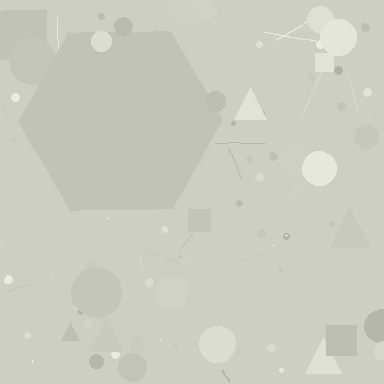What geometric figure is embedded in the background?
A hexagon is embedded in the background.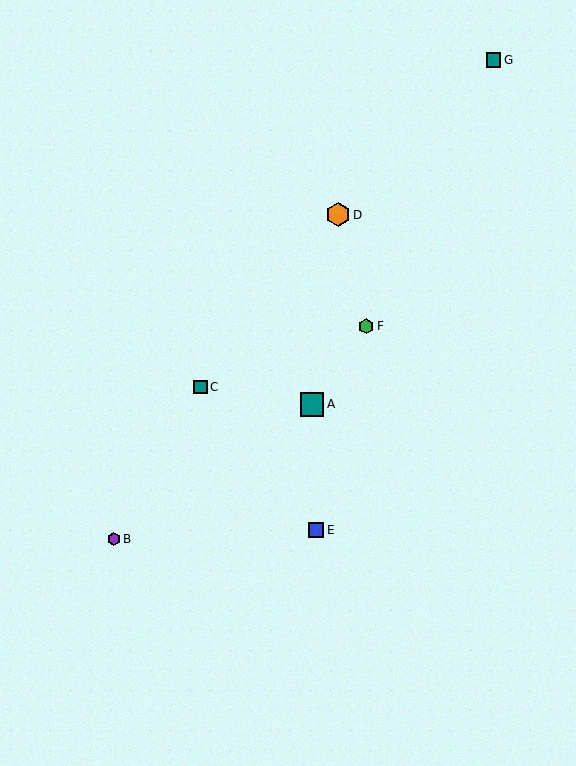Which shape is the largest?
The orange hexagon (labeled D) is the largest.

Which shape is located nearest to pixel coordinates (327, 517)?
The blue square (labeled E) at (316, 530) is nearest to that location.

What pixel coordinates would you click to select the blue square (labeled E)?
Click at (316, 530) to select the blue square E.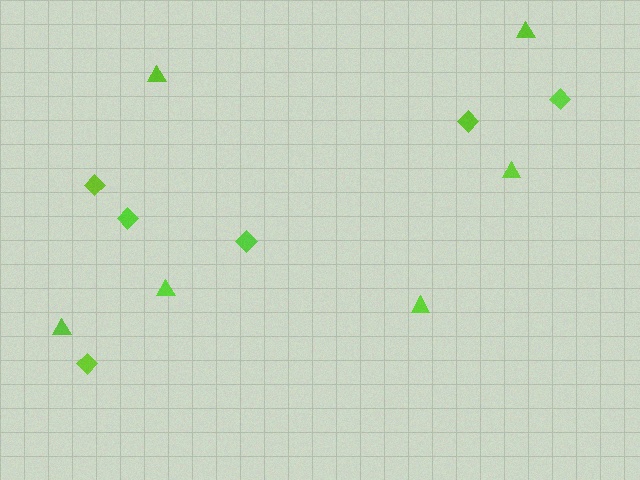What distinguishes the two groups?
There are 2 groups: one group of triangles (6) and one group of diamonds (6).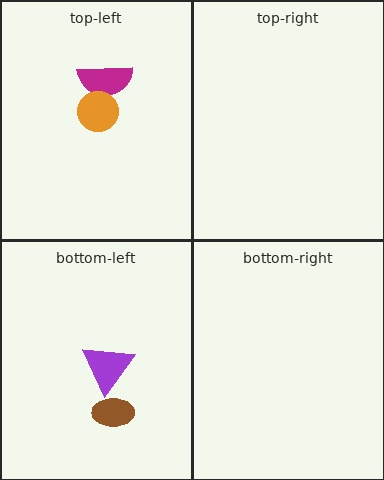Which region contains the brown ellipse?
The bottom-left region.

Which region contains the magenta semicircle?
The top-left region.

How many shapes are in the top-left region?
2.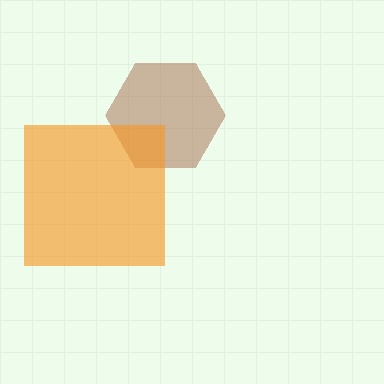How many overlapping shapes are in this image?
There are 2 overlapping shapes in the image.